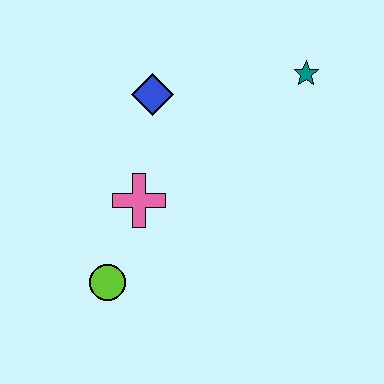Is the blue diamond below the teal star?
Yes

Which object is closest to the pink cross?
The lime circle is closest to the pink cross.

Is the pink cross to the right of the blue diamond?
No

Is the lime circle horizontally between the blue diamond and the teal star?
No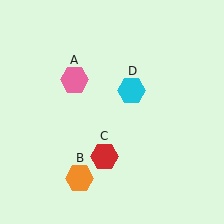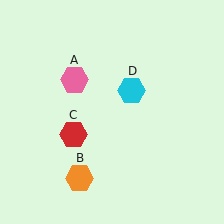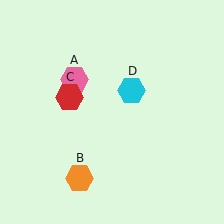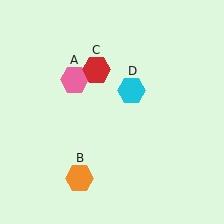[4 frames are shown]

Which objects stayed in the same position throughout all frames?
Pink hexagon (object A) and orange hexagon (object B) and cyan hexagon (object D) remained stationary.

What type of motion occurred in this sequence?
The red hexagon (object C) rotated clockwise around the center of the scene.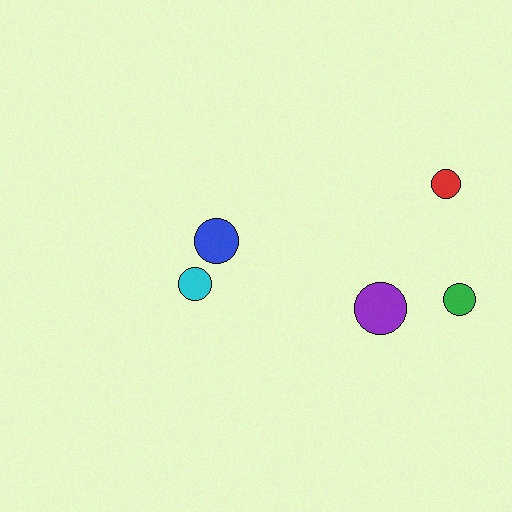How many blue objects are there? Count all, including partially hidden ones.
There is 1 blue object.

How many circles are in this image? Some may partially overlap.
There are 5 circles.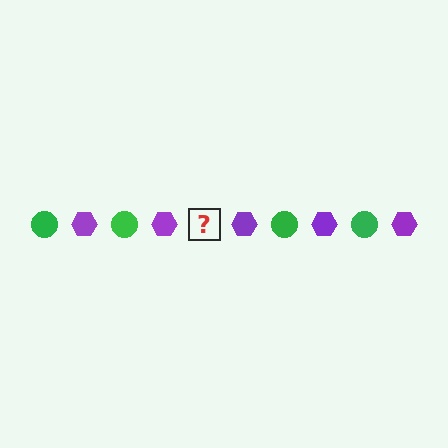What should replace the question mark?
The question mark should be replaced with a green circle.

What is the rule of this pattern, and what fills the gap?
The rule is that the pattern alternates between green circle and purple hexagon. The gap should be filled with a green circle.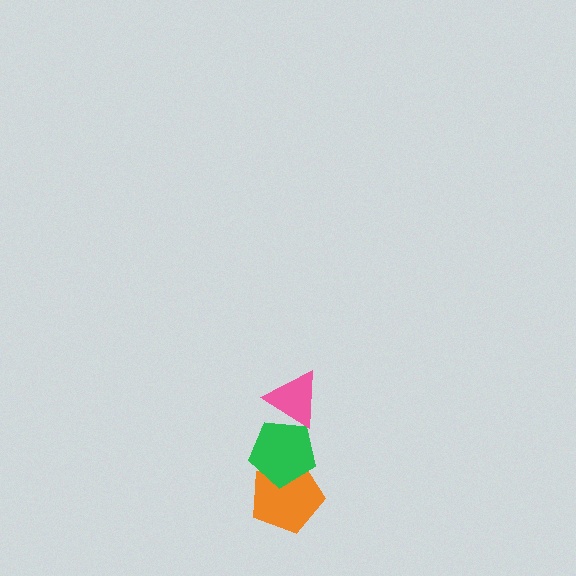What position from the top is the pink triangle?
The pink triangle is 1st from the top.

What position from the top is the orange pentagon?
The orange pentagon is 3rd from the top.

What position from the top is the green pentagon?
The green pentagon is 2nd from the top.